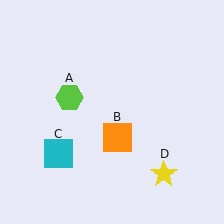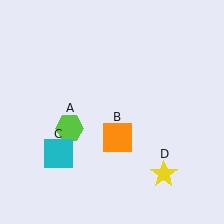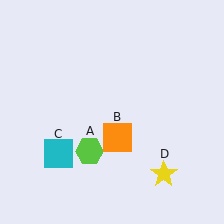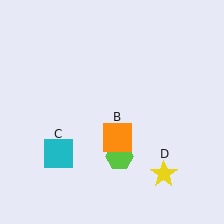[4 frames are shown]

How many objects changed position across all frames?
1 object changed position: lime hexagon (object A).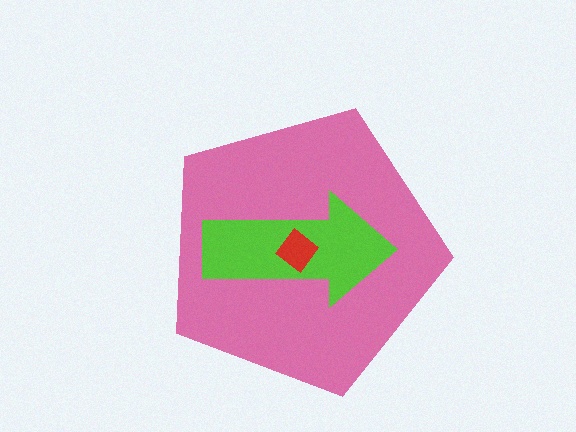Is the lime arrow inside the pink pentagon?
Yes.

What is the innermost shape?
The red diamond.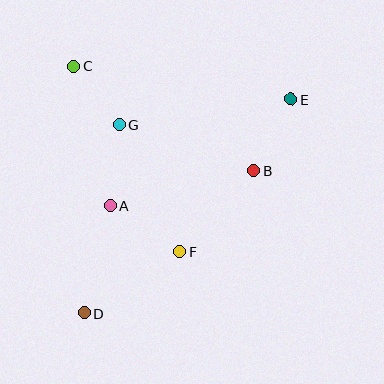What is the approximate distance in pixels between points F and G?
The distance between F and G is approximately 141 pixels.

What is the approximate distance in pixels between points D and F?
The distance between D and F is approximately 113 pixels.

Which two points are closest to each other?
Points C and G are closest to each other.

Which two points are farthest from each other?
Points D and E are farthest from each other.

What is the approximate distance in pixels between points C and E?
The distance between C and E is approximately 220 pixels.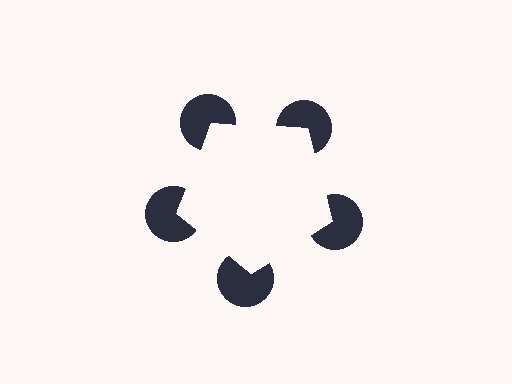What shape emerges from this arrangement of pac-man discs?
An illusory pentagon — its edges are inferred from the aligned wedge cuts in the pac-man discs, not physically drawn.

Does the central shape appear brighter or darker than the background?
It typically appears slightly brighter than the background, even though no actual brightness change is drawn.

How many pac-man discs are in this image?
There are 5 — one at each vertex of the illusory pentagon.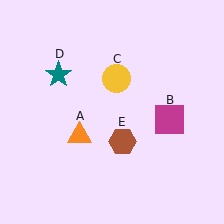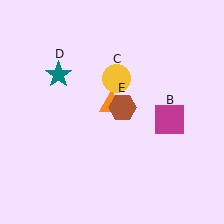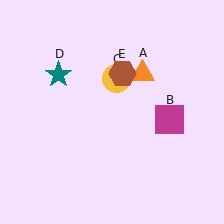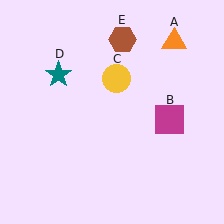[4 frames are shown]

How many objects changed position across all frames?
2 objects changed position: orange triangle (object A), brown hexagon (object E).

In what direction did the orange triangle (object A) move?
The orange triangle (object A) moved up and to the right.